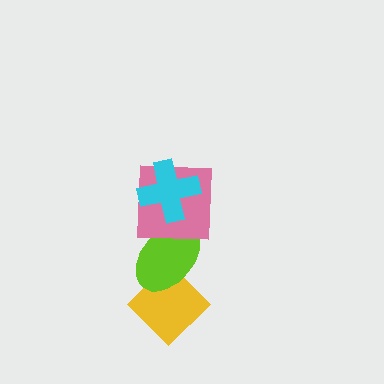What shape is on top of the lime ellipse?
The pink square is on top of the lime ellipse.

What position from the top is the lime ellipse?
The lime ellipse is 3rd from the top.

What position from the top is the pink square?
The pink square is 2nd from the top.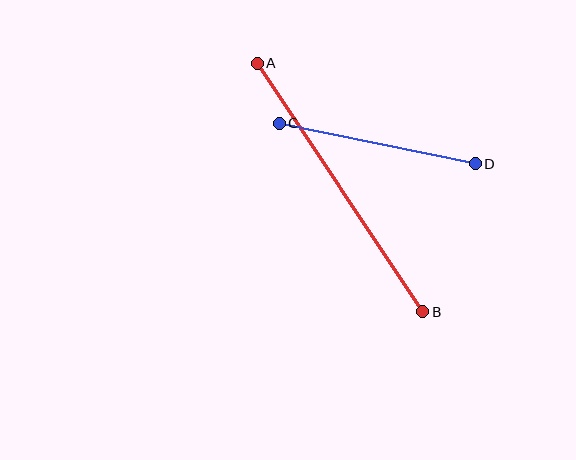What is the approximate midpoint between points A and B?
The midpoint is at approximately (340, 187) pixels.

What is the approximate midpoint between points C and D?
The midpoint is at approximately (377, 143) pixels.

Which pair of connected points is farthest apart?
Points A and B are farthest apart.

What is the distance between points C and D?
The distance is approximately 200 pixels.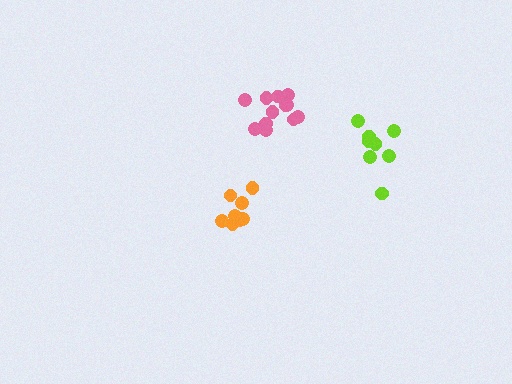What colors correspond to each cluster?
The clusters are colored: lime, orange, pink.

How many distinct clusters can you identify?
There are 3 distinct clusters.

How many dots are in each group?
Group 1: 8 dots, Group 2: 8 dots, Group 3: 12 dots (28 total).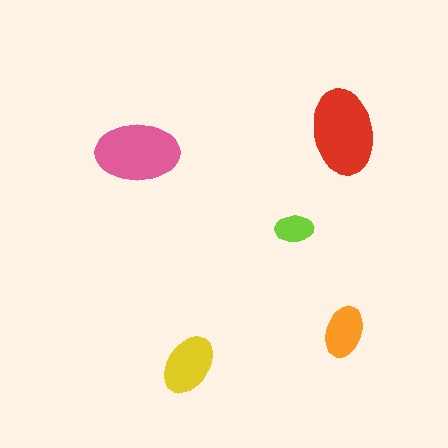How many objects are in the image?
There are 5 objects in the image.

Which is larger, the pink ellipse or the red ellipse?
The red one.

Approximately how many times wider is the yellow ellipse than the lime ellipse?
About 1.5 times wider.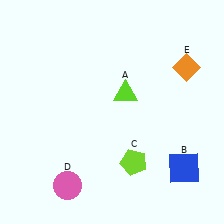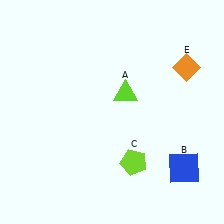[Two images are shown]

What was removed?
The pink circle (D) was removed in Image 2.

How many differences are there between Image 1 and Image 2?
There is 1 difference between the two images.